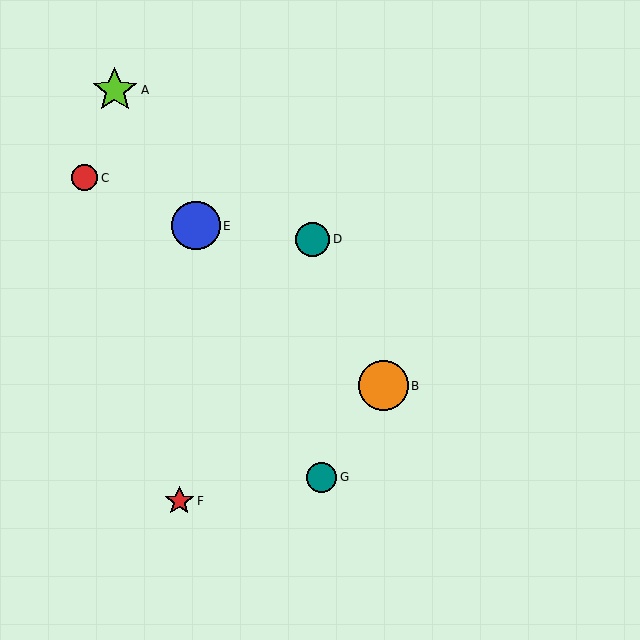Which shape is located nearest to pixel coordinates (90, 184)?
The red circle (labeled C) at (85, 178) is nearest to that location.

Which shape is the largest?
The orange circle (labeled B) is the largest.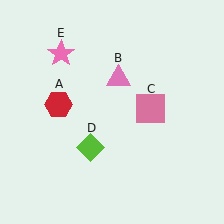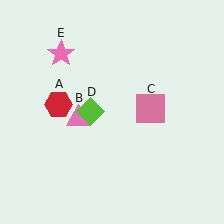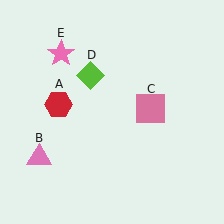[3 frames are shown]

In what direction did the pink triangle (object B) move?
The pink triangle (object B) moved down and to the left.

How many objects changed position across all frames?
2 objects changed position: pink triangle (object B), lime diamond (object D).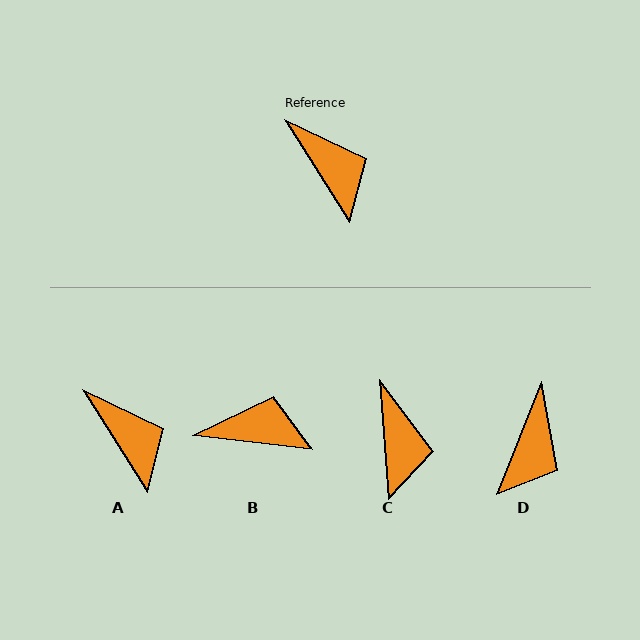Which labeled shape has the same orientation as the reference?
A.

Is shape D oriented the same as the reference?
No, it is off by about 54 degrees.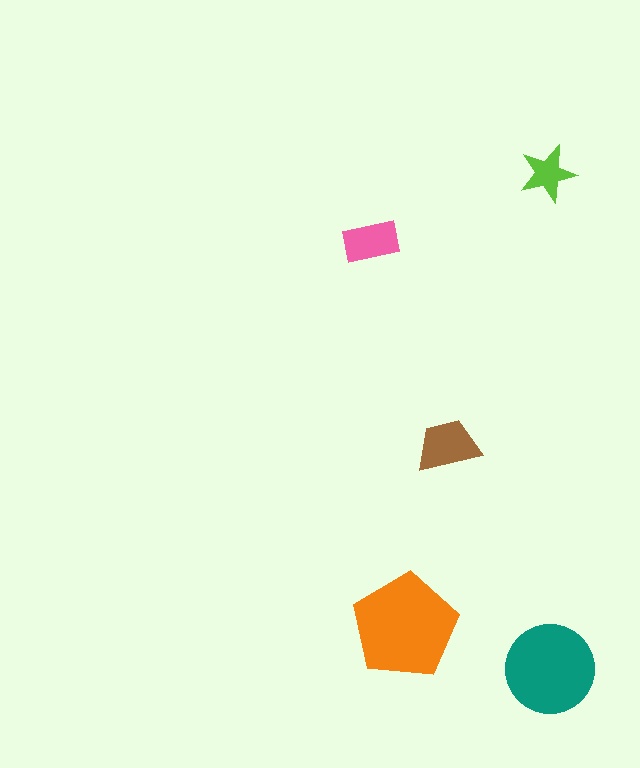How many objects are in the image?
There are 5 objects in the image.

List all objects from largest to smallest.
The orange pentagon, the teal circle, the brown trapezoid, the pink rectangle, the lime star.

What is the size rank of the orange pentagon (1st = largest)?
1st.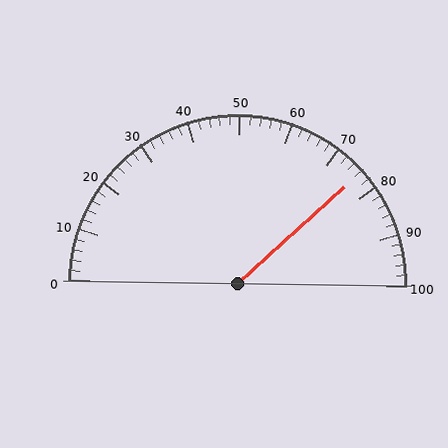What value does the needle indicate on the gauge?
The needle indicates approximately 76.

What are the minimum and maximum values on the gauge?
The gauge ranges from 0 to 100.